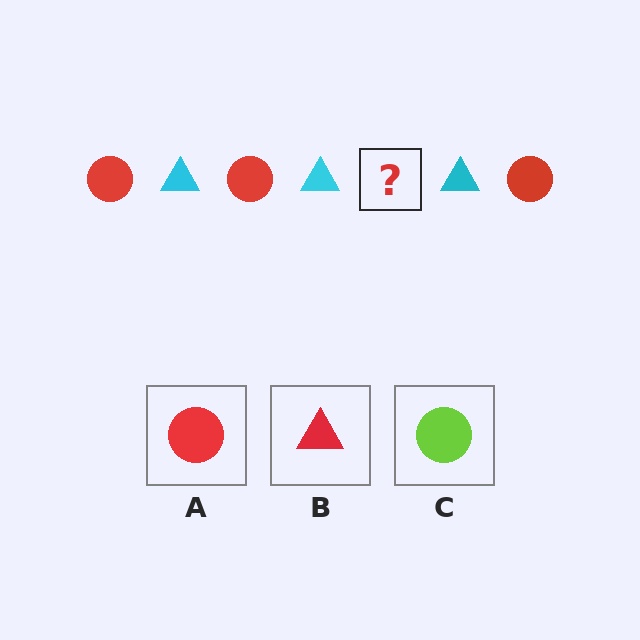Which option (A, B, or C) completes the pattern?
A.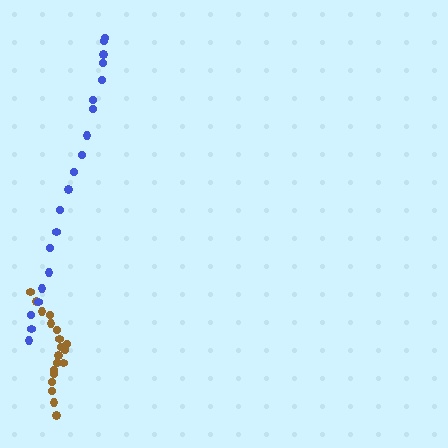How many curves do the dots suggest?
There are 2 distinct paths.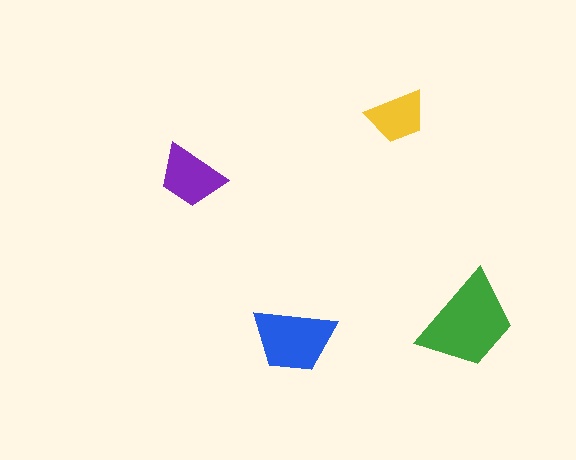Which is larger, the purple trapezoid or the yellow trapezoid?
The purple one.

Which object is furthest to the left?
The purple trapezoid is leftmost.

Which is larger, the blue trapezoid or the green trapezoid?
The green one.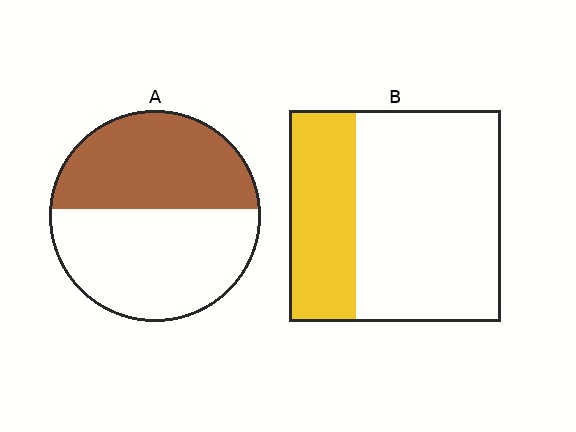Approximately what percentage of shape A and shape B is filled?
A is approximately 45% and B is approximately 30%.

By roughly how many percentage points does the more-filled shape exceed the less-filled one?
By roughly 15 percentage points (A over B).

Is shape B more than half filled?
No.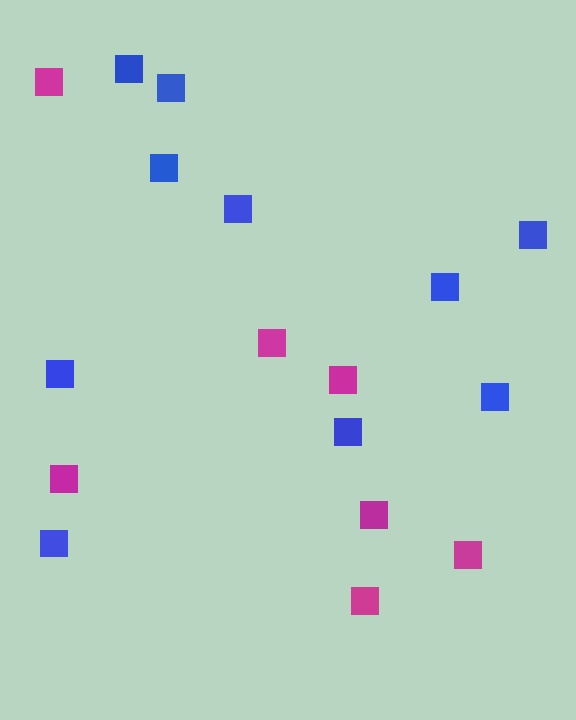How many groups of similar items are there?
There are 2 groups: one group of blue squares (10) and one group of magenta squares (7).